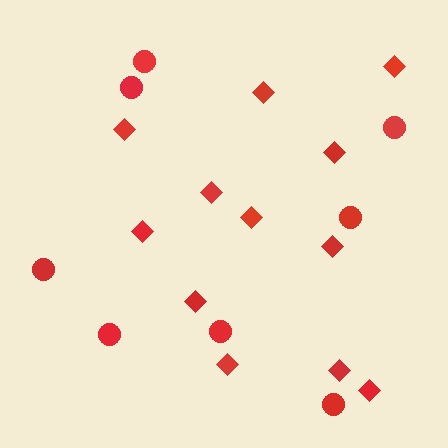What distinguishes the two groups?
There are 2 groups: one group of circles (8) and one group of diamonds (12).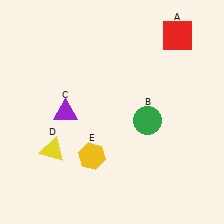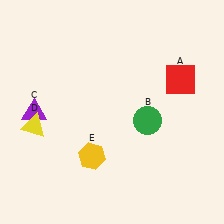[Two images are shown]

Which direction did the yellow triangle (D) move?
The yellow triangle (D) moved up.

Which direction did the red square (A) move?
The red square (A) moved down.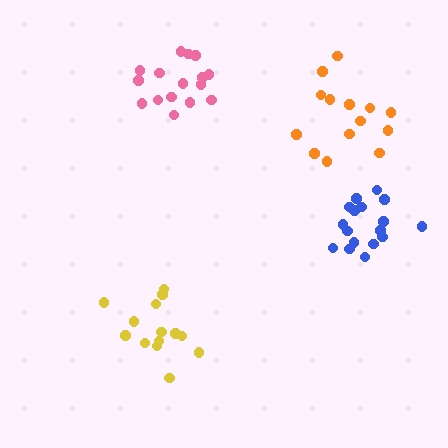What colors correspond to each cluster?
The clusters are colored: pink, yellow, orange, blue.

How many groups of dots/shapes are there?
There are 4 groups.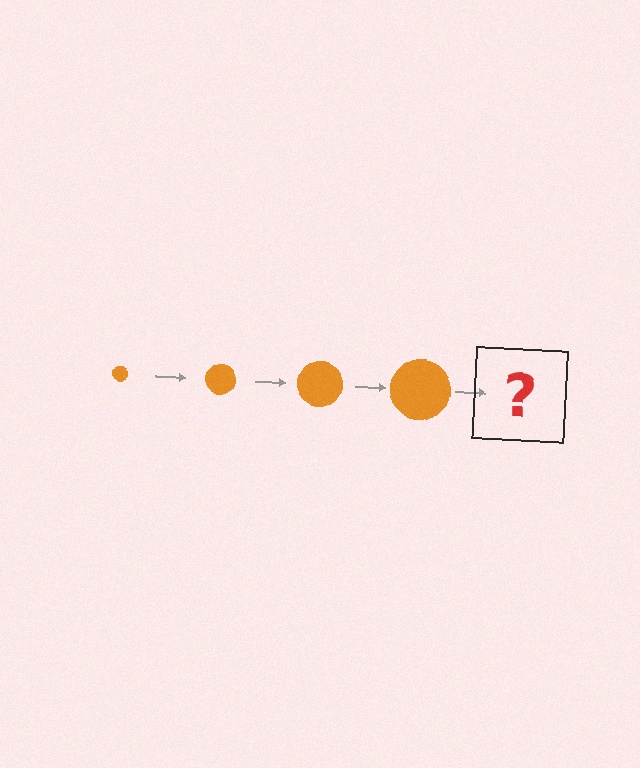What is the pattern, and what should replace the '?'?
The pattern is that the circle gets progressively larger each step. The '?' should be an orange circle, larger than the previous one.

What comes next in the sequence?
The next element should be an orange circle, larger than the previous one.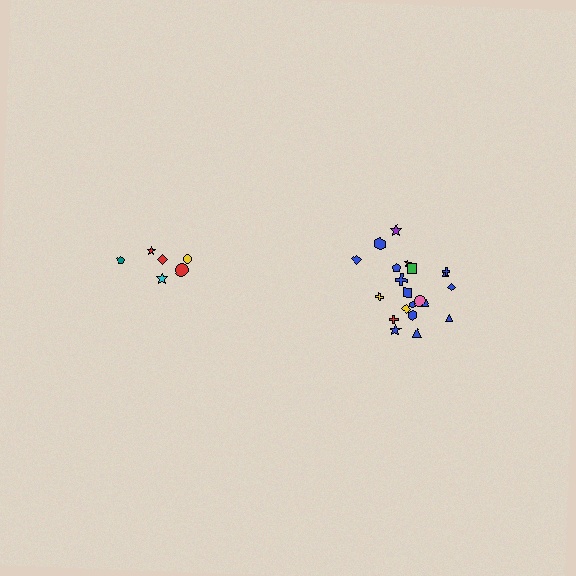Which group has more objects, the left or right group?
The right group.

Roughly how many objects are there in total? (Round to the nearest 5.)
Roughly 30 objects in total.